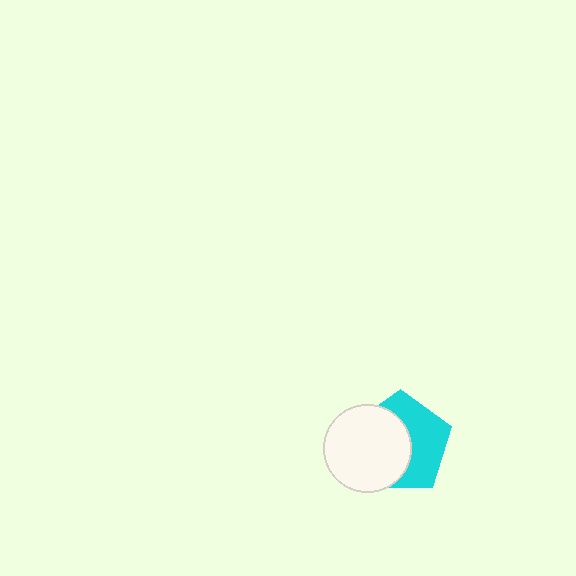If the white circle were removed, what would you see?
You would see the complete cyan pentagon.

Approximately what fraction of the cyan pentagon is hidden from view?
Roughly 52% of the cyan pentagon is hidden behind the white circle.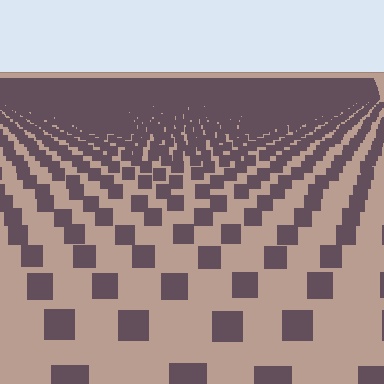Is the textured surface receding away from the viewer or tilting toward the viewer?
The surface is receding away from the viewer. Texture elements get smaller and denser toward the top.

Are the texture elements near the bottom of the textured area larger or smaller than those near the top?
Larger. Near the bottom, elements are closer to the viewer and appear at a bigger on-screen size.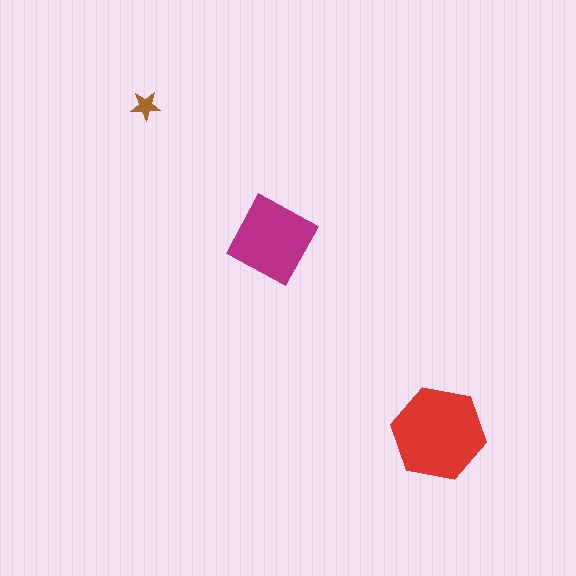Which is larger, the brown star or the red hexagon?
The red hexagon.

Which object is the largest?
The red hexagon.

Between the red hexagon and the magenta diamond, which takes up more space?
The red hexagon.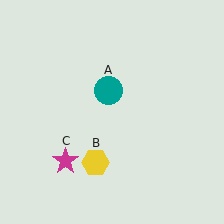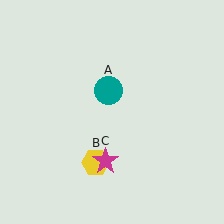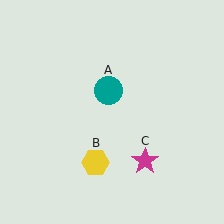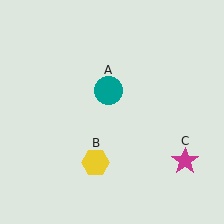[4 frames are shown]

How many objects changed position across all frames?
1 object changed position: magenta star (object C).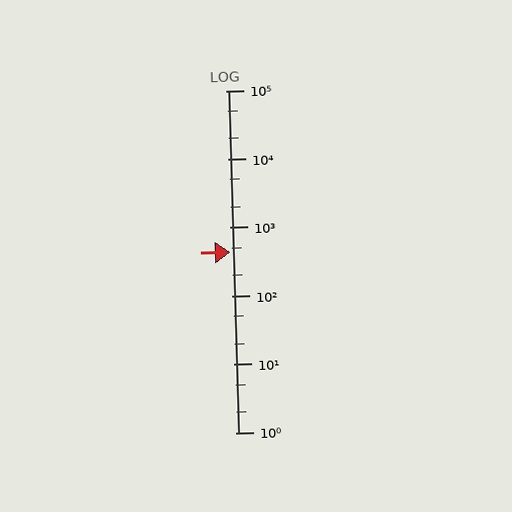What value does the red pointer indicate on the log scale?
The pointer indicates approximately 430.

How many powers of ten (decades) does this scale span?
The scale spans 5 decades, from 1 to 100000.